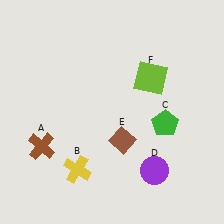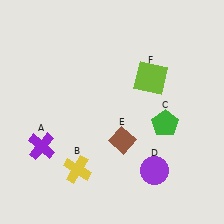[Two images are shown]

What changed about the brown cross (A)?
In Image 1, A is brown. In Image 2, it changed to purple.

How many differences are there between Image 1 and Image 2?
There is 1 difference between the two images.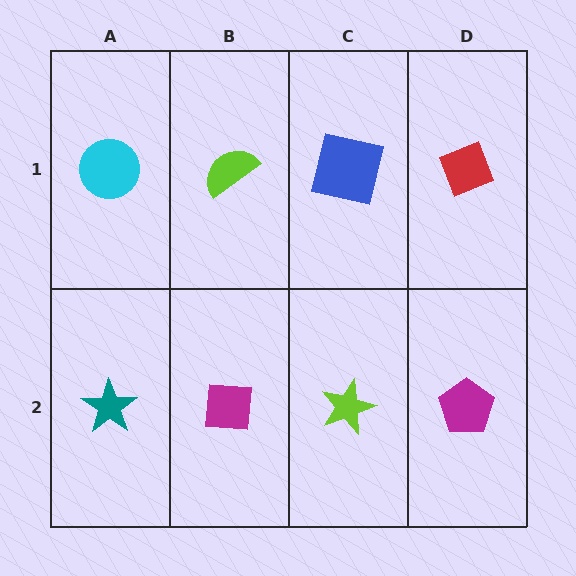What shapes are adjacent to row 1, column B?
A magenta square (row 2, column B), a cyan circle (row 1, column A), a blue square (row 1, column C).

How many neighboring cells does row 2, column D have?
2.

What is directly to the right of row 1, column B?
A blue square.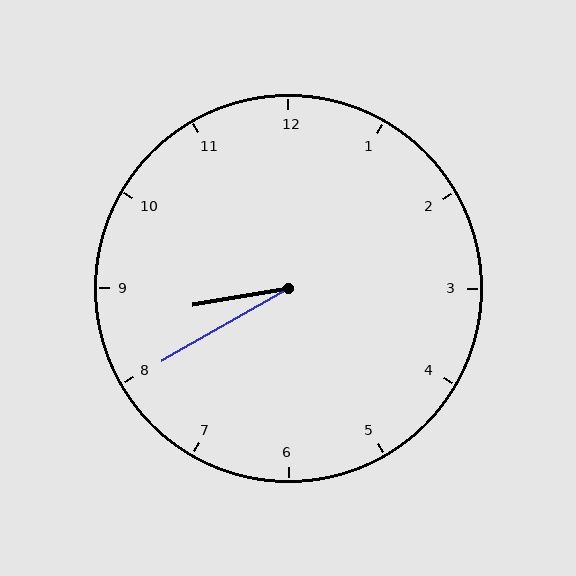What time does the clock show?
8:40.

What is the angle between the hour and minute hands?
Approximately 20 degrees.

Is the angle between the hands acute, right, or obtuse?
It is acute.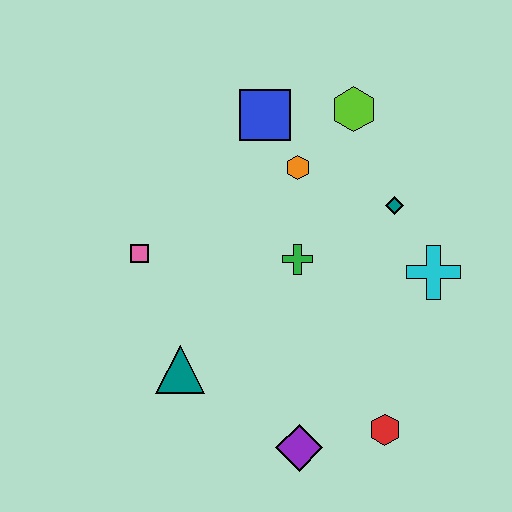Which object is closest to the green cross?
The orange hexagon is closest to the green cross.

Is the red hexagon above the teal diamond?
No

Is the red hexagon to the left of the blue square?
No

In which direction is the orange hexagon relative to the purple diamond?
The orange hexagon is above the purple diamond.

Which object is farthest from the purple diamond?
The lime hexagon is farthest from the purple diamond.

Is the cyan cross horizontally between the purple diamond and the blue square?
No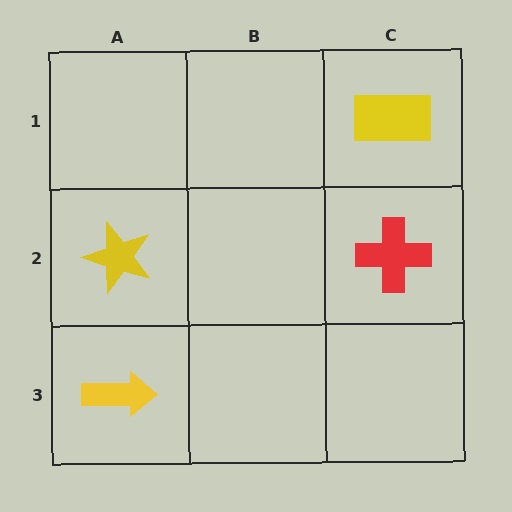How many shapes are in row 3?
1 shape.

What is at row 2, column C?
A red cross.